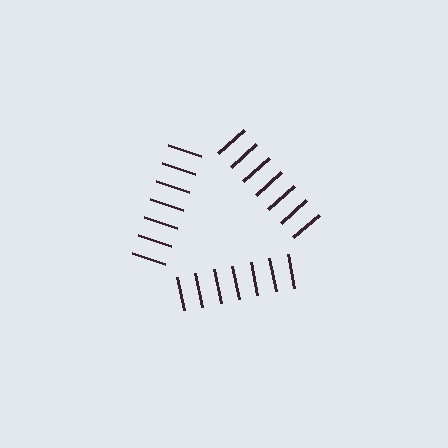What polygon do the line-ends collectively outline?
An illusory triangle — the line segments terminate on its edges but no continuous stroke is drawn.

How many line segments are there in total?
21 — 7 along each of the 3 edges.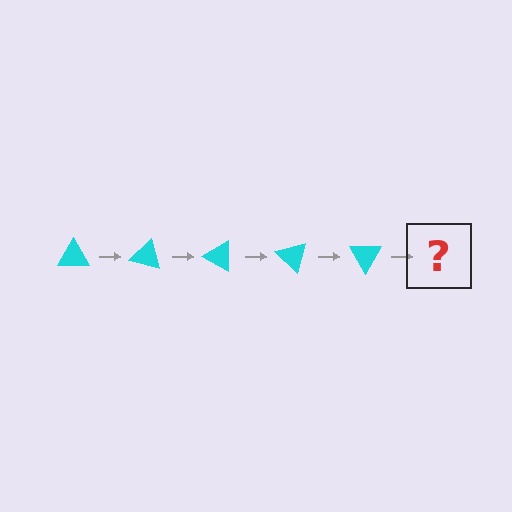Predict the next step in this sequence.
The next step is a cyan triangle rotated 75 degrees.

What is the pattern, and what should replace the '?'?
The pattern is that the triangle rotates 15 degrees each step. The '?' should be a cyan triangle rotated 75 degrees.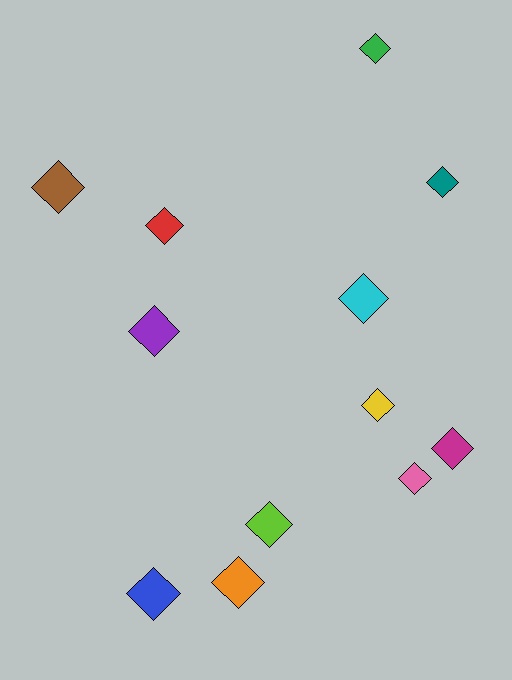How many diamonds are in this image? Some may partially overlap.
There are 12 diamonds.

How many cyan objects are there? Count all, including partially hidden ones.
There is 1 cyan object.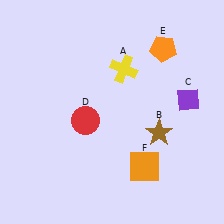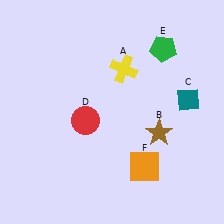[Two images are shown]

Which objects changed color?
C changed from purple to teal. E changed from orange to green.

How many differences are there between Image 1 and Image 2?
There are 2 differences between the two images.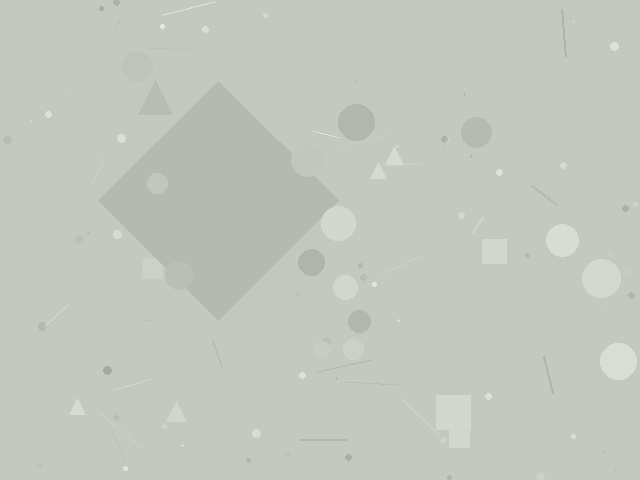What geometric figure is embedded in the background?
A diamond is embedded in the background.